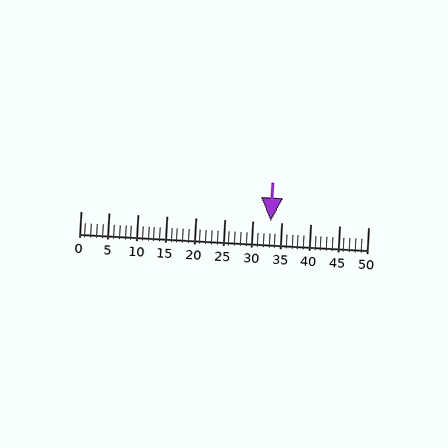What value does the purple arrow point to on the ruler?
The purple arrow points to approximately 33.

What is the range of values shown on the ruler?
The ruler shows values from 0 to 50.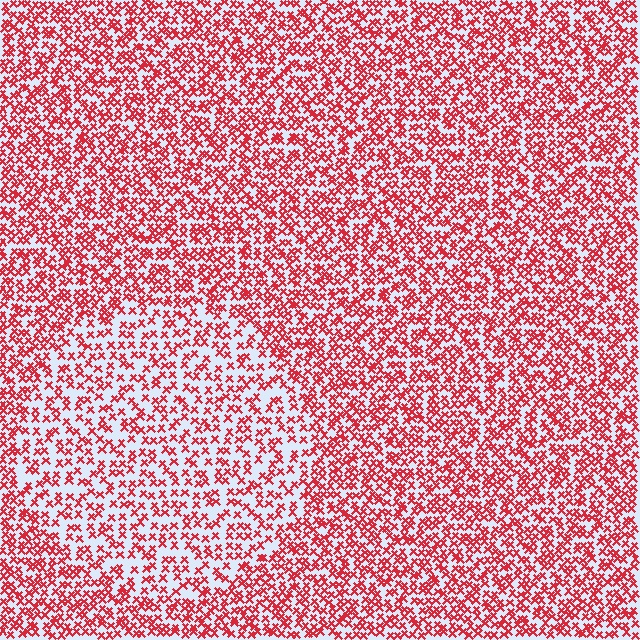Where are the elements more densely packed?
The elements are more densely packed outside the circle boundary.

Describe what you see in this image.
The image contains small red elements arranged at two different densities. A circle-shaped region is visible where the elements are less densely packed than the surrounding area.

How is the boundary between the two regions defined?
The boundary is defined by a change in element density (approximately 1.7x ratio). All elements are the same color, size, and shape.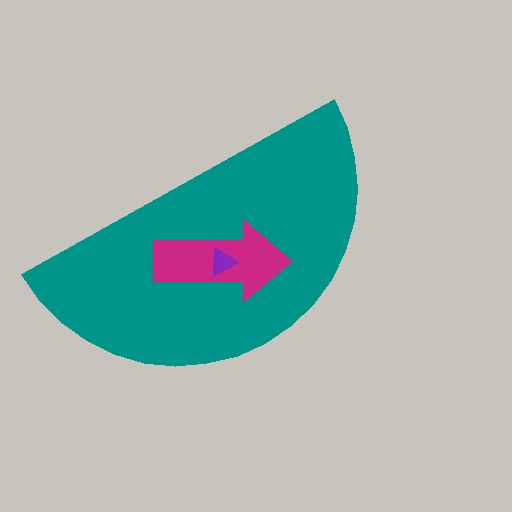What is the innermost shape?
The purple triangle.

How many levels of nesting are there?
3.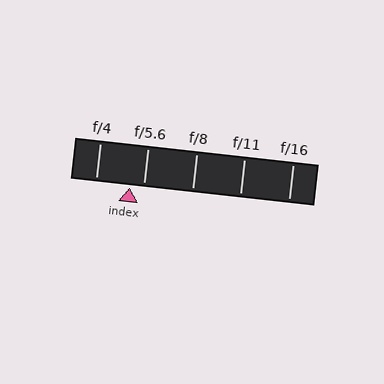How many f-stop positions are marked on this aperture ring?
There are 5 f-stop positions marked.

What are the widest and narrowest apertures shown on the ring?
The widest aperture shown is f/4 and the narrowest is f/16.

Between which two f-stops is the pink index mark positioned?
The index mark is between f/4 and f/5.6.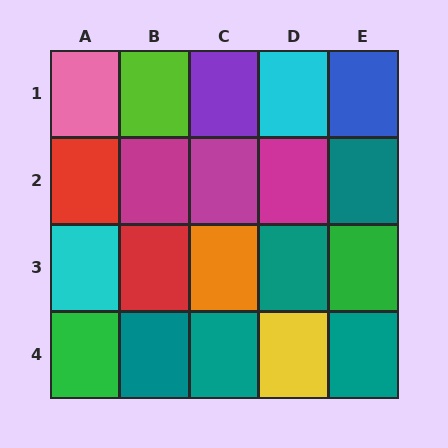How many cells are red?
2 cells are red.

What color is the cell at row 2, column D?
Magenta.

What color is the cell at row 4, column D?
Yellow.